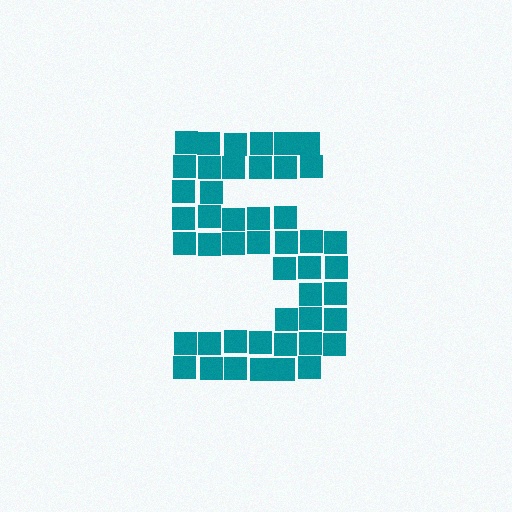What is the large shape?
The large shape is the digit 5.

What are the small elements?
The small elements are squares.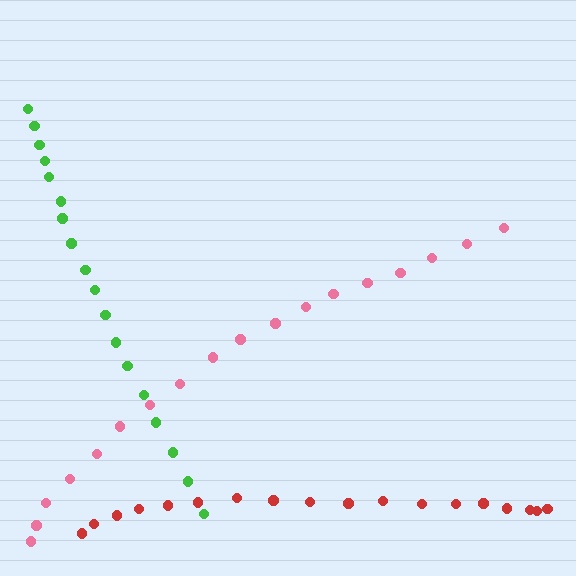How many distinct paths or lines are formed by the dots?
There are 3 distinct paths.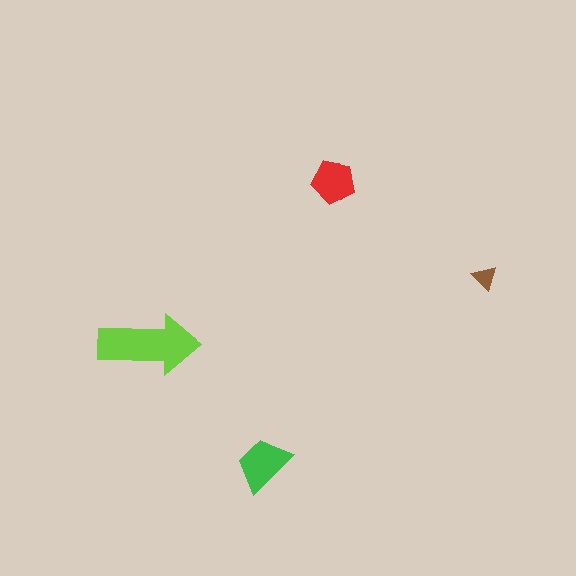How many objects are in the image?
There are 4 objects in the image.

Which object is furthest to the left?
The lime arrow is leftmost.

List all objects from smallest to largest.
The brown triangle, the red pentagon, the green trapezoid, the lime arrow.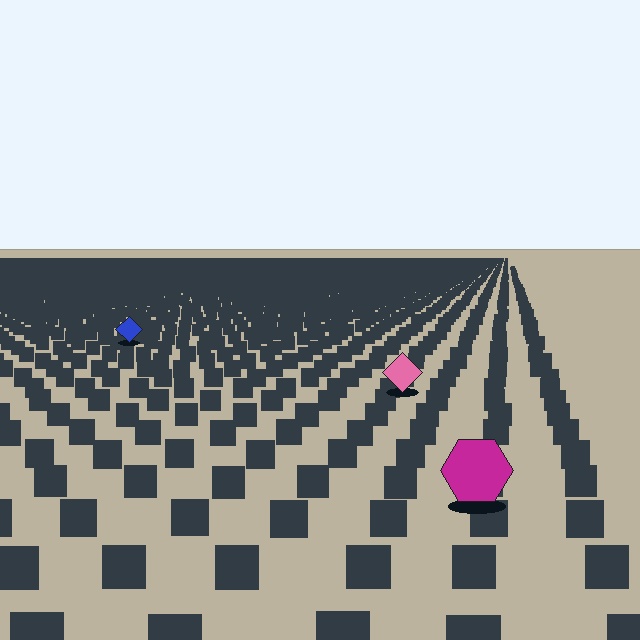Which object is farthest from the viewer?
The blue diamond is farthest from the viewer. It appears smaller and the ground texture around it is denser.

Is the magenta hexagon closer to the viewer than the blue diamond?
Yes. The magenta hexagon is closer — you can tell from the texture gradient: the ground texture is coarser near it.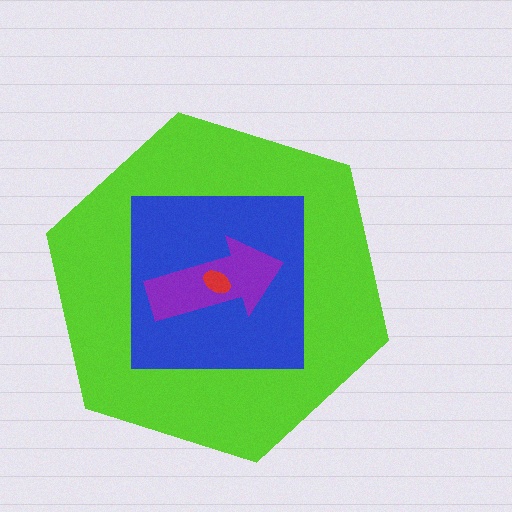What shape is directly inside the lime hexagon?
The blue square.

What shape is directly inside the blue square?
The purple arrow.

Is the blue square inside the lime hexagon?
Yes.